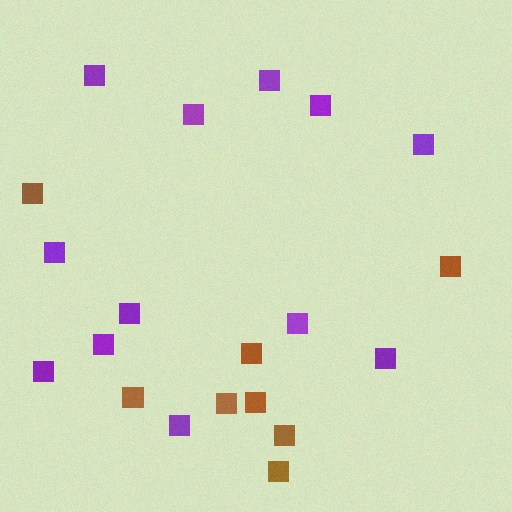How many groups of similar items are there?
There are 2 groups: one group of brown squares (8) and one group of purple squares (12).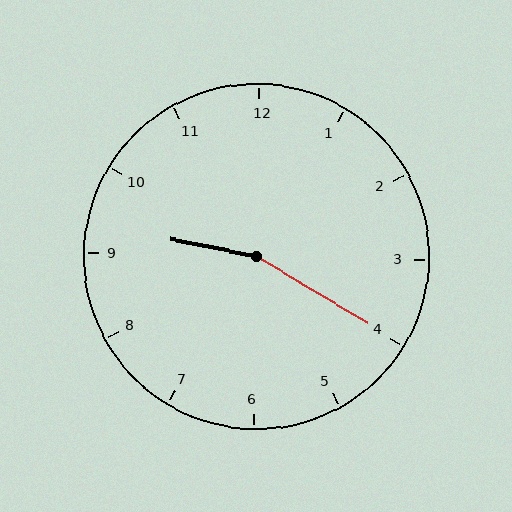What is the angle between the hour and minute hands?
Approximately 160 degrees.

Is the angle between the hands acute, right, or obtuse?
It is obtuse.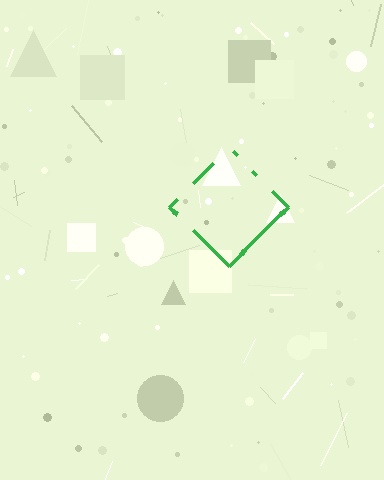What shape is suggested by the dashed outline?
The dashed outline suggests a diamond.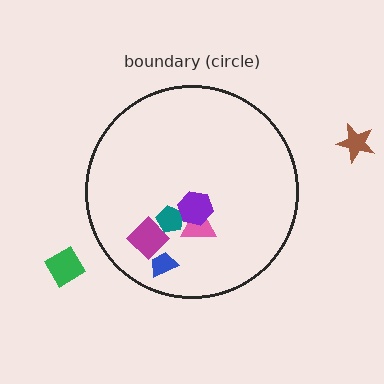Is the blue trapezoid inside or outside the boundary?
Inside.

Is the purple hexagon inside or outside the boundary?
Inside.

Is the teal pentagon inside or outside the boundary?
Inside.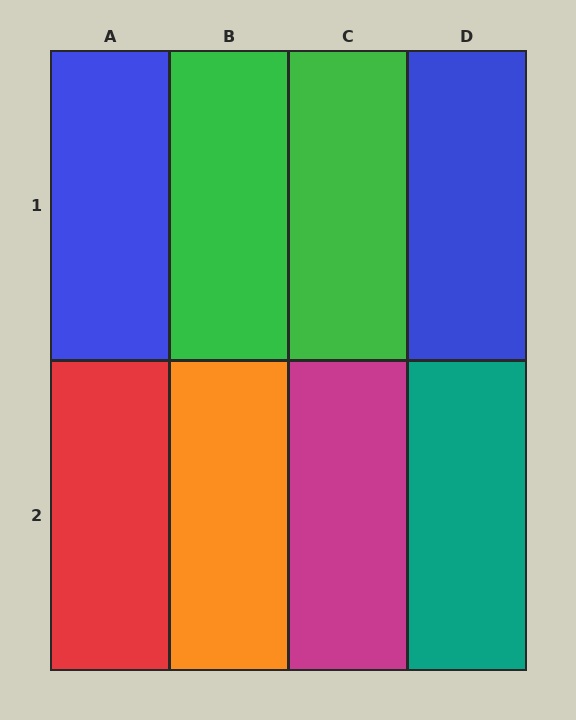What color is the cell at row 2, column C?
Magenta.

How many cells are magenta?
1 cell is magenta.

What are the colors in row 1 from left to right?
Blue, green, green, blue.